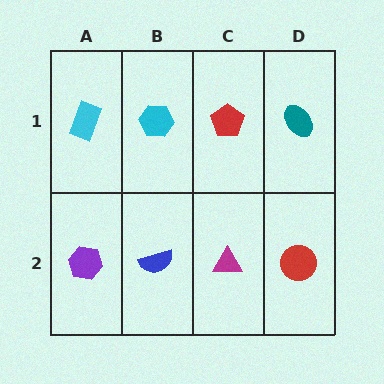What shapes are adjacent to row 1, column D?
A red circle (row 2, column D), a red pentagon (row 1, column C).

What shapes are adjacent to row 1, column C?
A magenta triangle (row 2, column C), a cyan hexagon (row 1, column B), a teal ellipse (row 1, column D).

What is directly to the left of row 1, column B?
A cyan rectangle.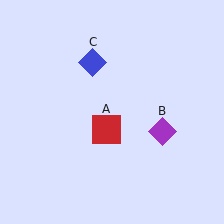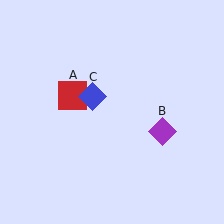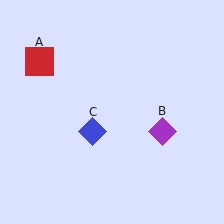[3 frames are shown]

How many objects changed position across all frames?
2 objects changed position: red square (object A), blue diamond (object C).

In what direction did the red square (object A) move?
The red square (object A) moved up and to the left.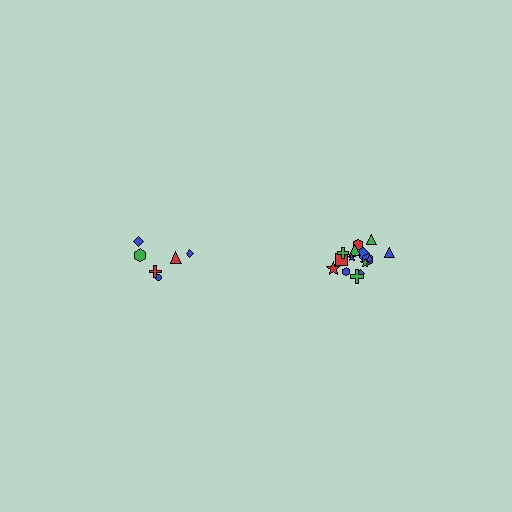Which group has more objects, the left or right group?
The right group.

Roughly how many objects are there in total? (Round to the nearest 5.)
Roughly 20 objects in total.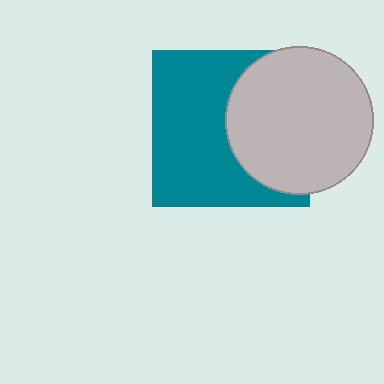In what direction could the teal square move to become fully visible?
The teal square could move left. That would shift it out from behind the light gray circle entirely.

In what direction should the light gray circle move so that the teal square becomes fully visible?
The light gray circle should move right. That is the shortest direction to clear the overlap and leave the teal square fully visible.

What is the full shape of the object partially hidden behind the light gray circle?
The partially hidden object is a teal square.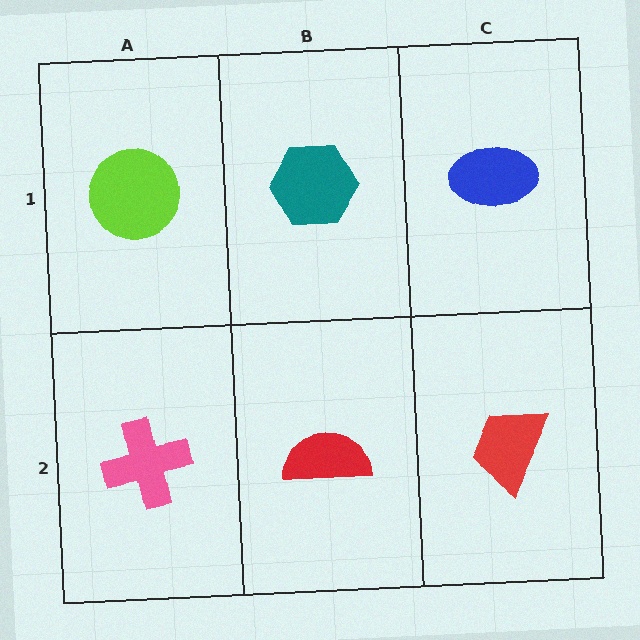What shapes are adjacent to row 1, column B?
A red semicircle (row 2, column B), a lime circle (row 1, column A), a blue ellipse (row 1, column C).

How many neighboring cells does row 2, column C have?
2.